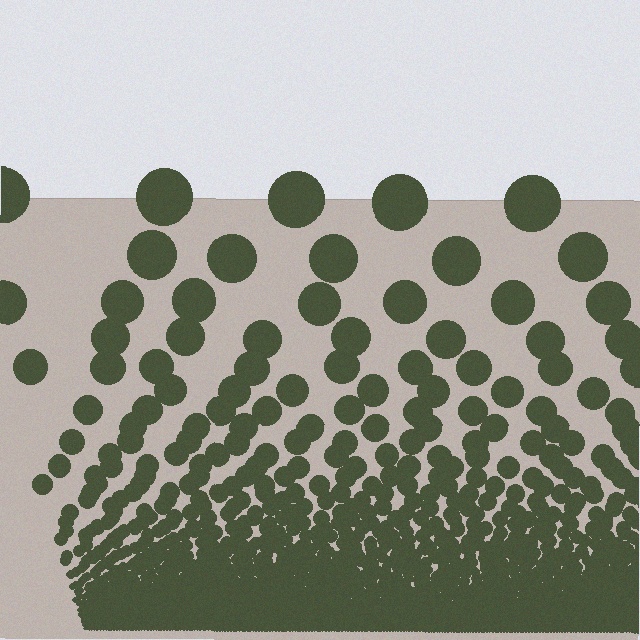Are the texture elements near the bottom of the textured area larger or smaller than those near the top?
Smaller. The gradient is inverted — elements near the bottom are smaller and denser.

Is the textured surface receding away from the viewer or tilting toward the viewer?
The surface appears to tilt toward the viewer. Texture elements get larger and sparser toward the top.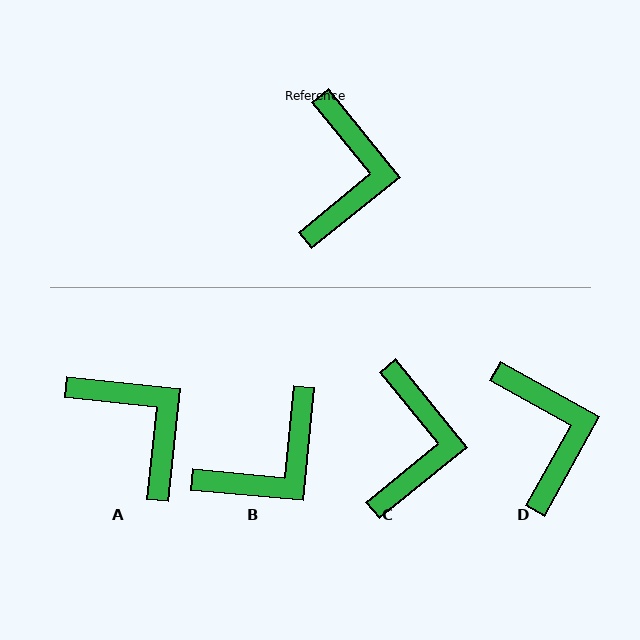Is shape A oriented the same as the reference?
No, it is off by about 45 degrees.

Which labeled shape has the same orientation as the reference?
C.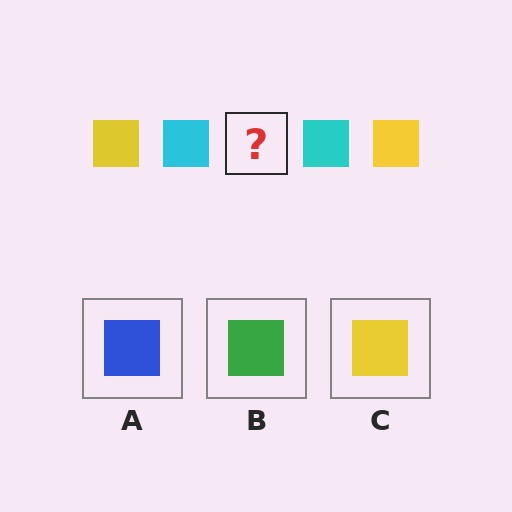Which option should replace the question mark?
Option C.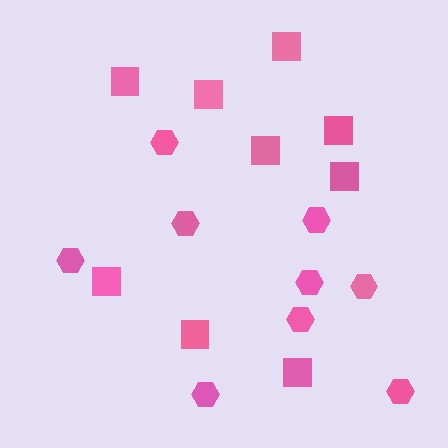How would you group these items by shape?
There are 2 groups: one group of squares (9) and one group of hexagons (9).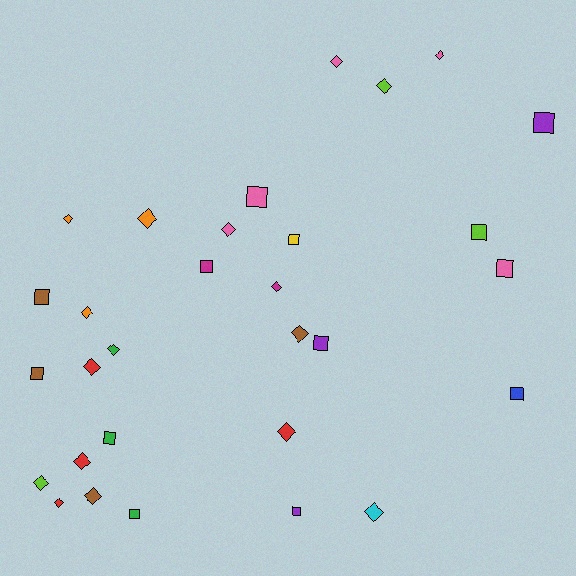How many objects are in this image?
There are 30 objects.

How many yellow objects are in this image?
There is 1 yellow object.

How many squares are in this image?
There are 13 squares.